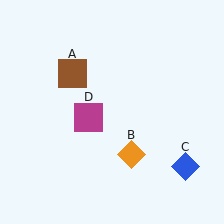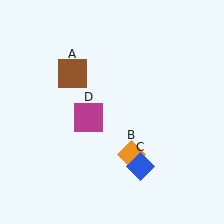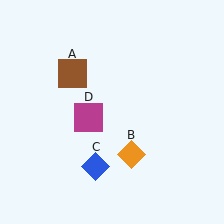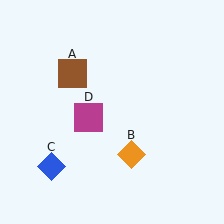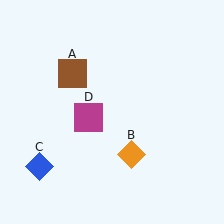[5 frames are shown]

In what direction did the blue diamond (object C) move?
The blue diamond (object C) moved left.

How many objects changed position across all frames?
1 object changed position: blue diamond (object C).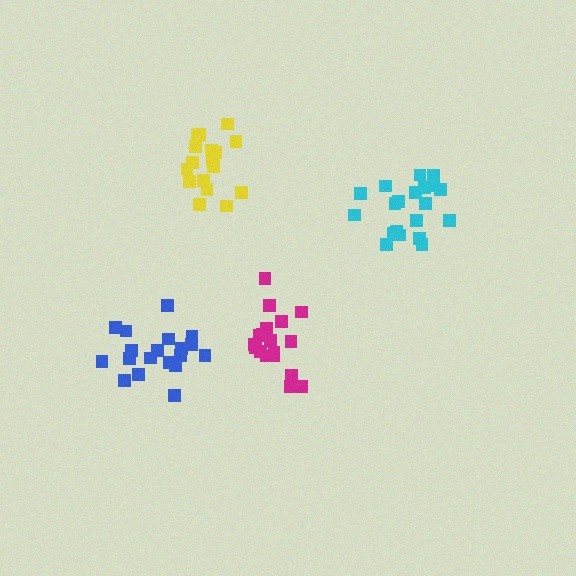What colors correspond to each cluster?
The clusters are colored: cyan, blue, magenta, yellow.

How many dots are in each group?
Group 1: 20 dots, Group 2: 20 dots, Group 3: 19 dots, Group 4: 17 dots (76 total).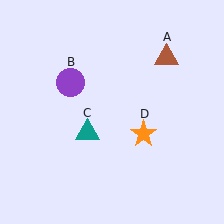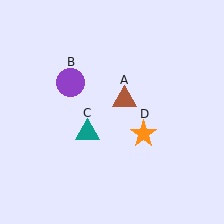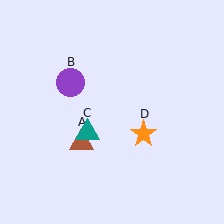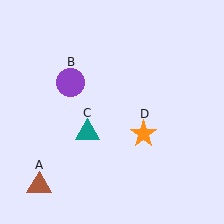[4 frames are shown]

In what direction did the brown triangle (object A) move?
The brown triangle (object A) moved down and to the left.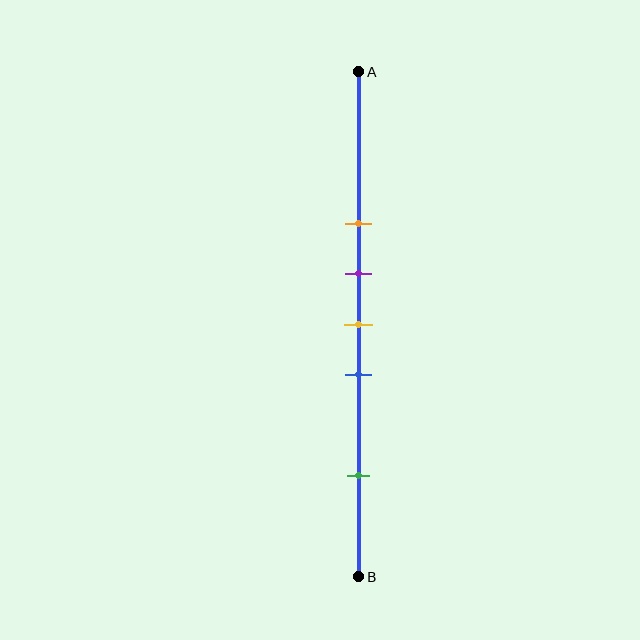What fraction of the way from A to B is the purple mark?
The purple mark is approximately 40% (0.4) of the way from A to B.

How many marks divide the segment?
There are 5 marks dividing the segment.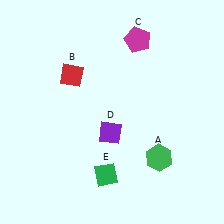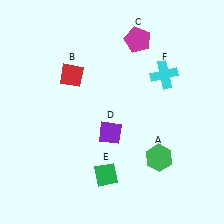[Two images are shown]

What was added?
A cyan cross (F) was added in Image 2.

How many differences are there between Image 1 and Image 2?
There is 1 difference between the two images.